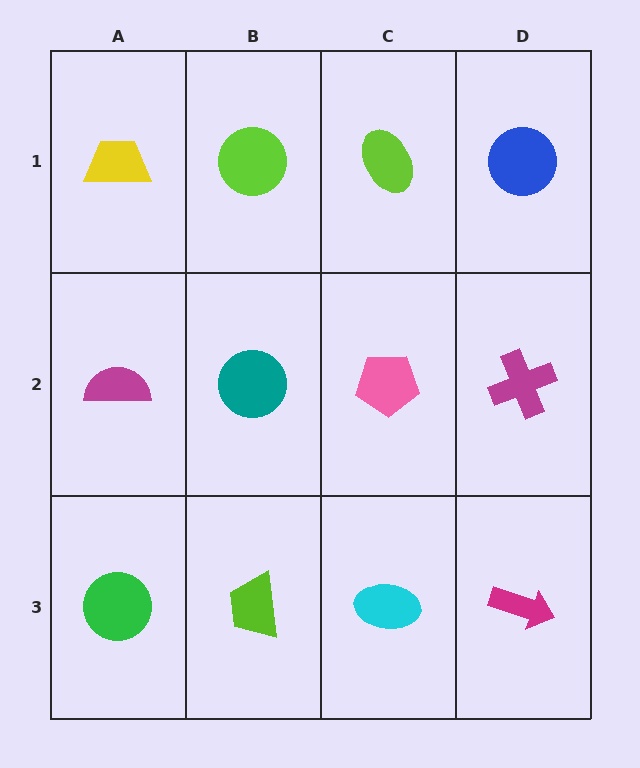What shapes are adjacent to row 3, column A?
A magenta semicircle (row 2, column A), a lime trapezoid (row 3, column B).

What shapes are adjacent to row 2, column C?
A lime ellipse (row 1, column C), a cyan ellipse (row 3, column C), a teal circle (row 2, column B), a magenta cross (row 2, column D).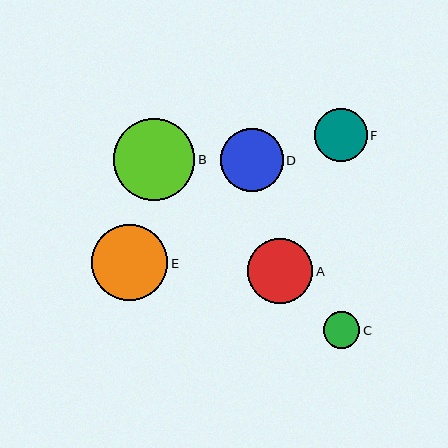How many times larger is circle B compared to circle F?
Circle B is approximately 1.6 times the size of circle F.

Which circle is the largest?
Circle B is the largest with a size of approximately 82 pixels.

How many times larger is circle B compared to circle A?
Circle B is approximately 1.3 times the size of circle A.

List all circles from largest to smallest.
From largest to smallest: B, E, A, D, F, C.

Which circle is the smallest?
Circle C is the smallest with a size of approximately 37 pixels.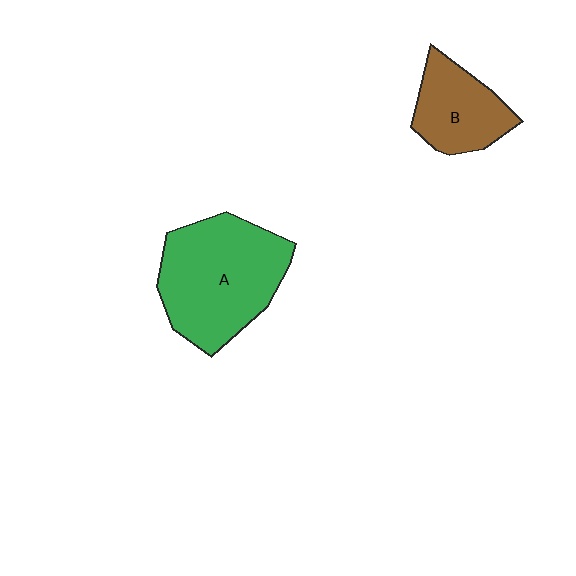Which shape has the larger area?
Shape A (green).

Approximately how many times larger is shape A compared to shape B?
Approximately 1.9 times.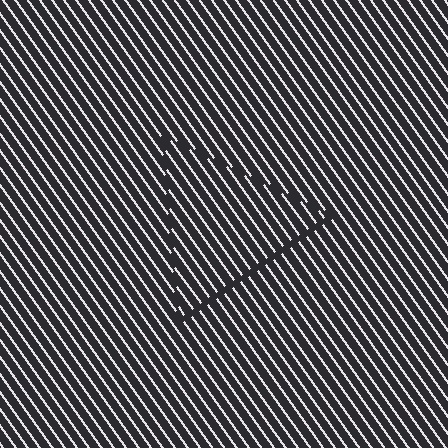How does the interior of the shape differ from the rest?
The interior of the shape contains the same grating, shifted by half a period — the contour is defined by the phase discontinuity where line-ends from the inner and outer gratings abut.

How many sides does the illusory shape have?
3 sides — the line-ends trace a triangle.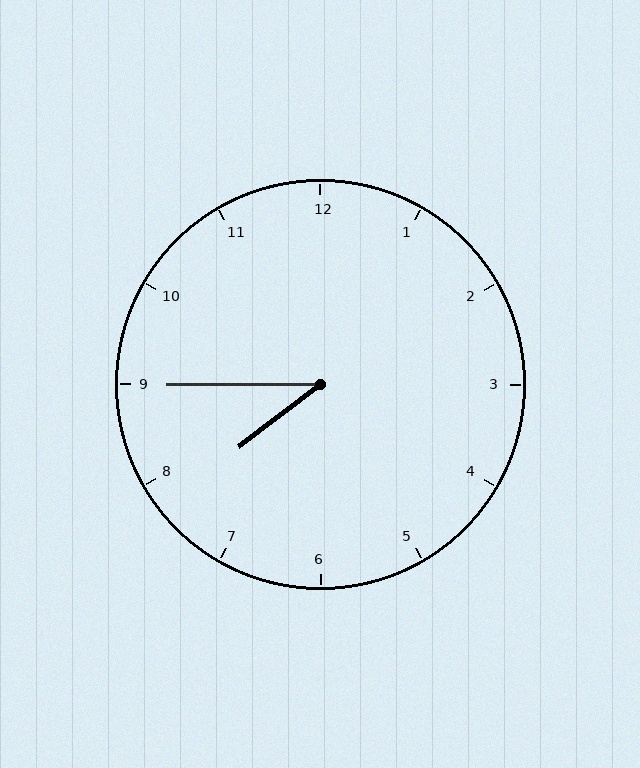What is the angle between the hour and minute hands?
Approximately 38 degrees.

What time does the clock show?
7:45.